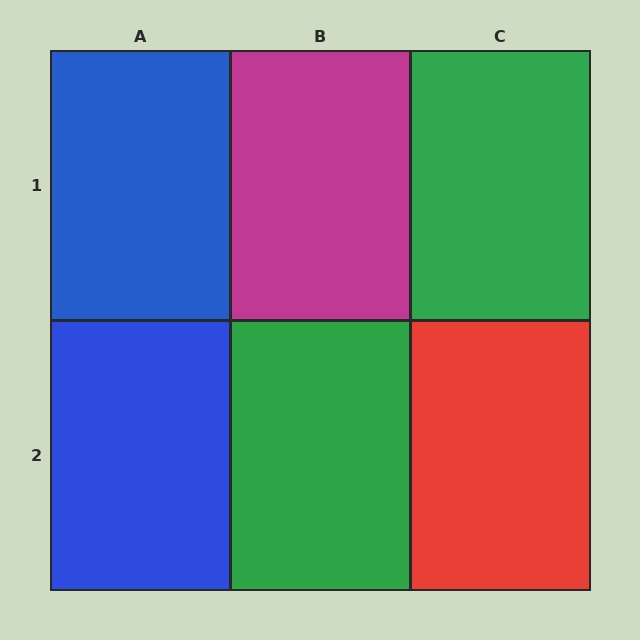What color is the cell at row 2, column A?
Blue.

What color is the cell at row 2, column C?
Red.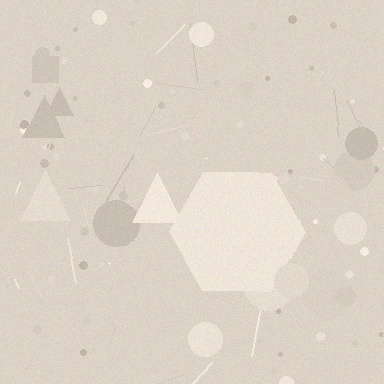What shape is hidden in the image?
A hexagon is hidden in the image.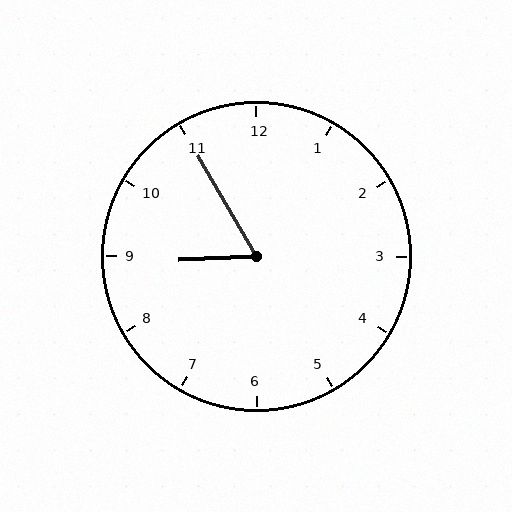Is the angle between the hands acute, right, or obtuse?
It is acute.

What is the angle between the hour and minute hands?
Approximately 62 degrees.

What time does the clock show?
8:55.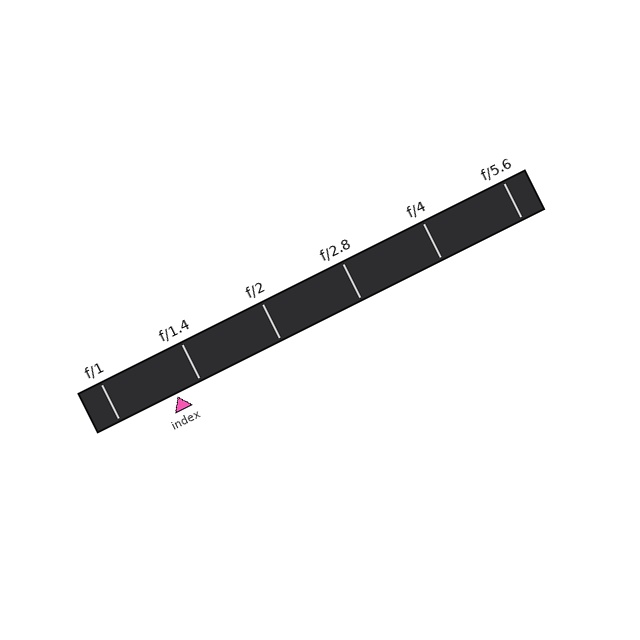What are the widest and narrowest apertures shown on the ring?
The widest aperture shown is f/1 and the narrowest is f/5.6.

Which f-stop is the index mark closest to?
The index mark is closest to f/1.4.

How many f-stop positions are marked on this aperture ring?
There are 6 f-stop positions marked.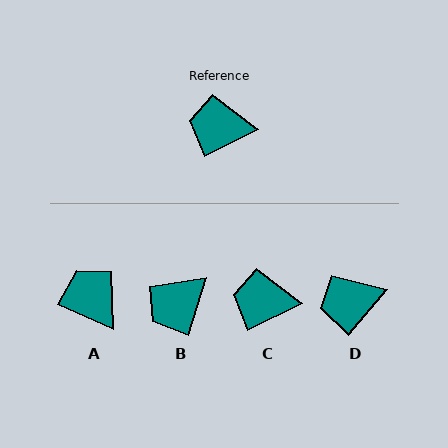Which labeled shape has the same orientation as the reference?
C.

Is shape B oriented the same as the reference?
No, it is off by about 46 degrees.